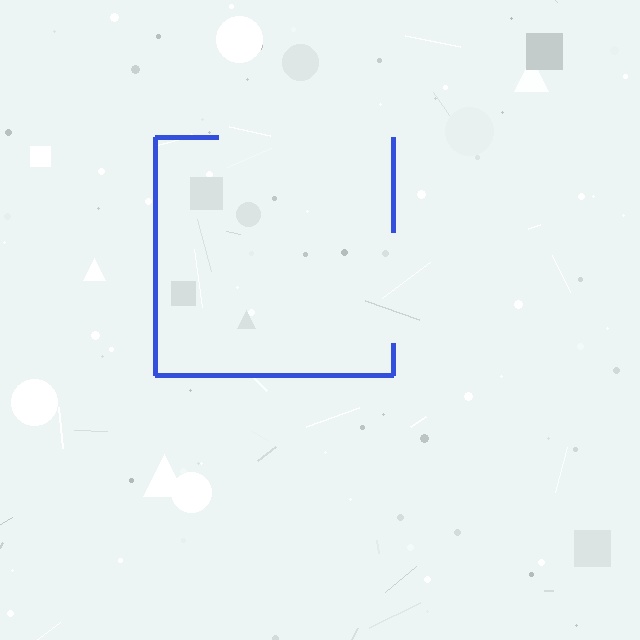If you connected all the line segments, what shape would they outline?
They would outline a square.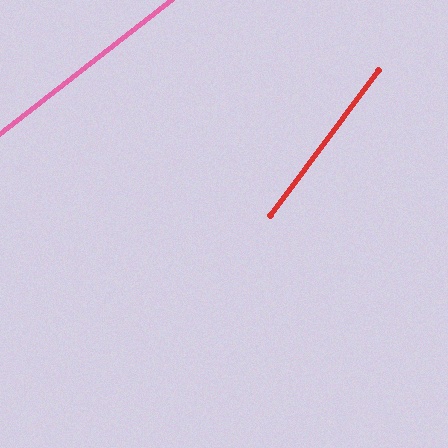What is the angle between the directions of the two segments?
Approximately 15 degrees.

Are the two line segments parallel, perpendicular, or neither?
Neither parallel nor perpendicular — they differ by about 15°.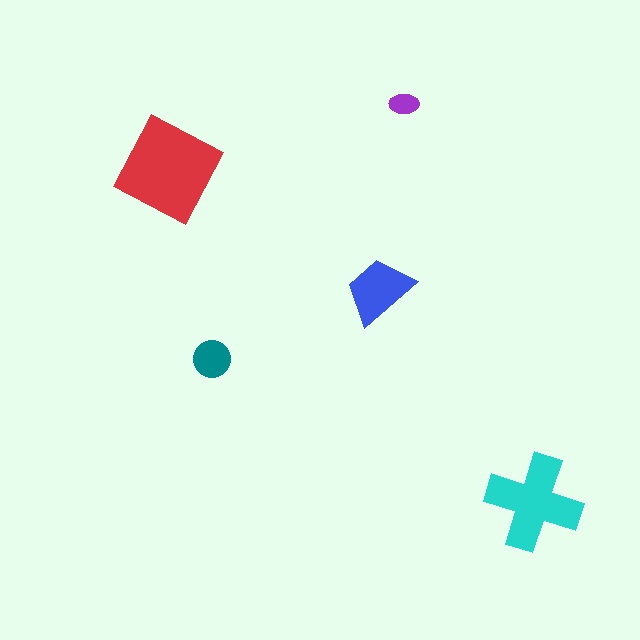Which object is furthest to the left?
The red diamond is leftmost.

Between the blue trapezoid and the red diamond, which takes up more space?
The red diamond.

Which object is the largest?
The red diamond.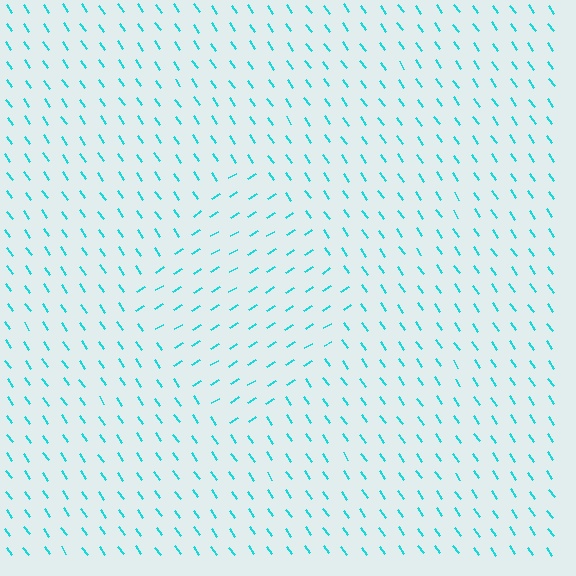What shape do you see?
I see a diamond.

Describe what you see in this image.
The image is filled with small cyan line segments. A diamond region in the image has lines oriented differently from the surrounding lines, creating a visible texture boundary.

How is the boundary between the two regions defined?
The boundary is defined purely by a change in line orientation (approximately 87 degrees difference). All lines are the same color and thickness.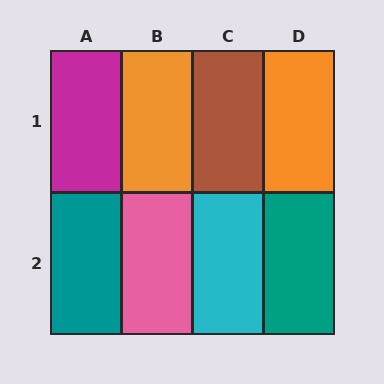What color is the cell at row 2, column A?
Teal.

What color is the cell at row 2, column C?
Cyan.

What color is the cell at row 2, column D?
Teal.